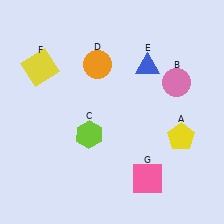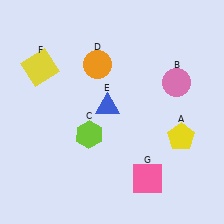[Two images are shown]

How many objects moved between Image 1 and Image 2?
1 object moved between the two images.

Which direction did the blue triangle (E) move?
The blue triangle (E) moved left.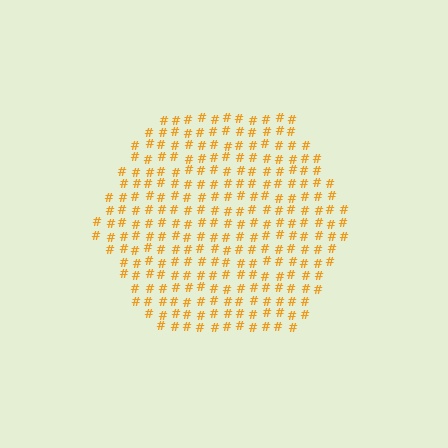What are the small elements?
The small elements are hash symbols.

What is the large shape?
The large shape is a hexagon.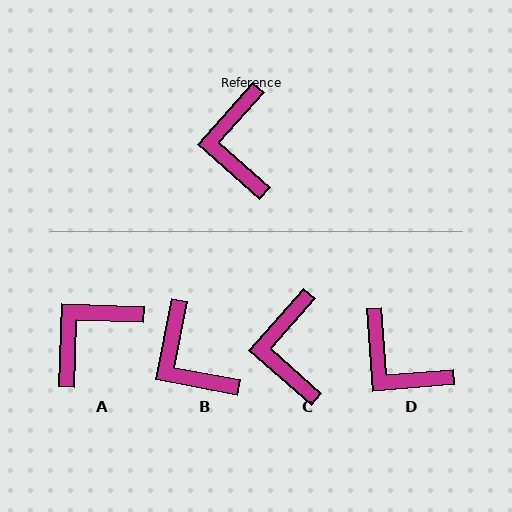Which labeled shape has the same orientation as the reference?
C.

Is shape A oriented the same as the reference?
No, it is off by about 50 degrees.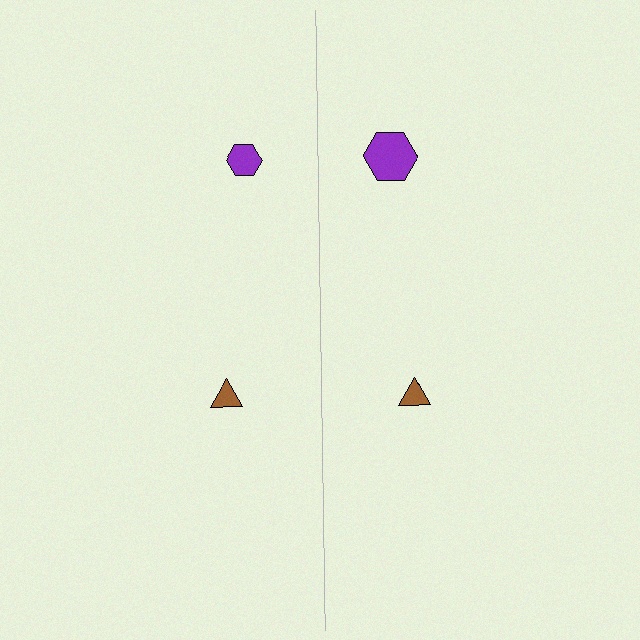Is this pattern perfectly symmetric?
No, the pattern is not perfectly symmetric. The purple hexagon on the right side has a different size than its mirror counterpart.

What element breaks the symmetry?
The purple hexagon on the right side has a different size than its mirror counterpart.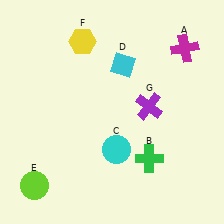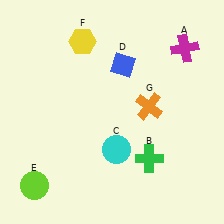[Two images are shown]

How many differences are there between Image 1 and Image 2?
There are 2 differences between the two images.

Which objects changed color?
D changed from cyan to blue. G changed from purple to orange.